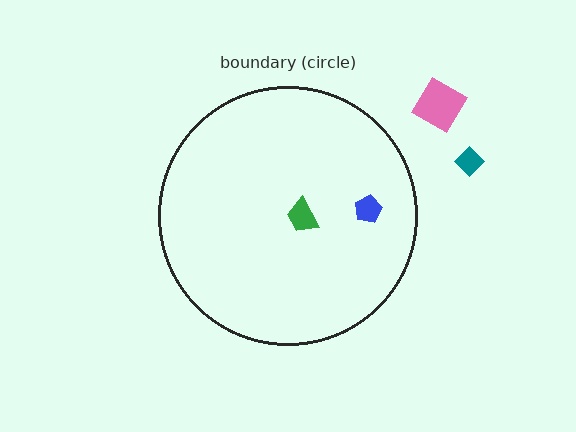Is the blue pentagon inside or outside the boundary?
Inside.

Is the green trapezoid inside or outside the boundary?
Inside.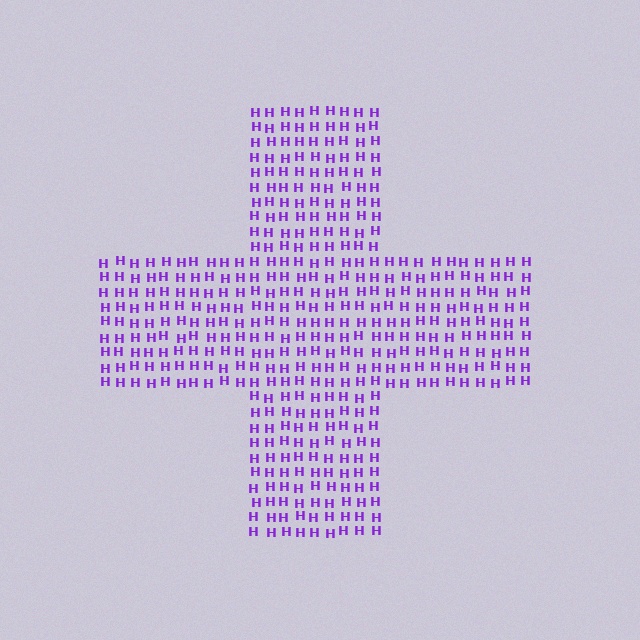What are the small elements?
The small elements are letter H's.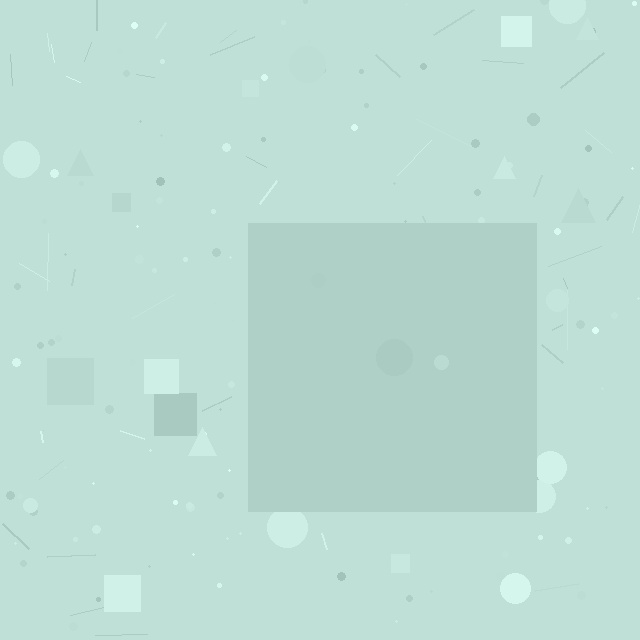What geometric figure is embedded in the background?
A square is embedded in the background.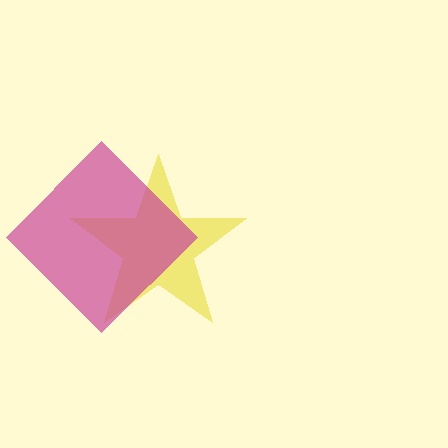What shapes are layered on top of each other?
The layered shapes are: a yellow star, a magenta diamond.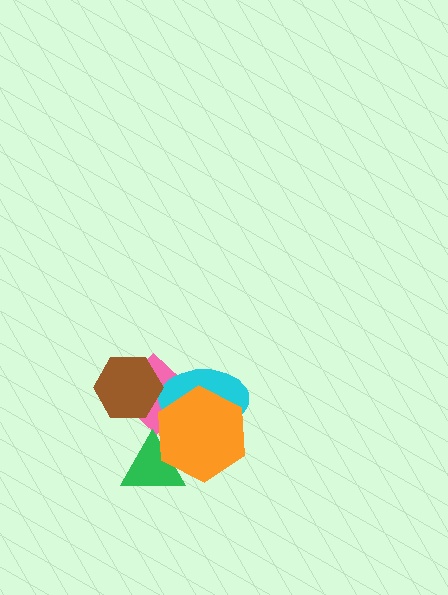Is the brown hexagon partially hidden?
No, no other shape covers it.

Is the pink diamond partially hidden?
Yes, it is partially covered by another shape.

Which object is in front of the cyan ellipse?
The orange hexagon is in front of the cyan ellipse.